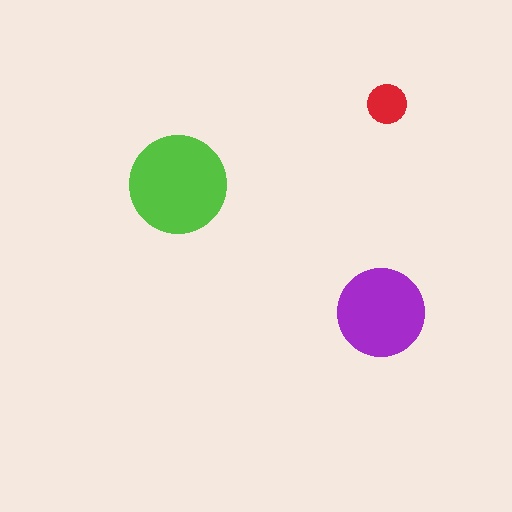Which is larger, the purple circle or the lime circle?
The lime one.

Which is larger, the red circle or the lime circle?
The lime one.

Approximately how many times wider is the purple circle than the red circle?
About 2 times wider.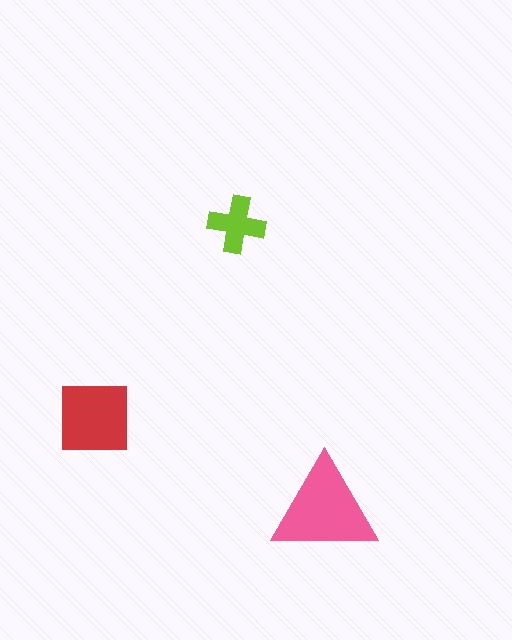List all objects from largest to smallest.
The pink triangle, the red square, the lime cross.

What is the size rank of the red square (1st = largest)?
2nd.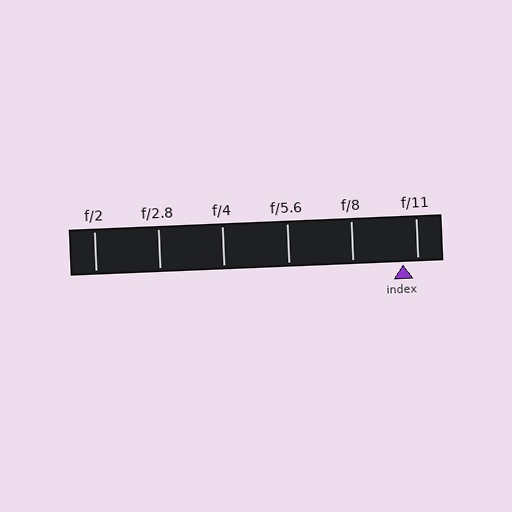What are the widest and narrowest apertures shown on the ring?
The widest aperture shown is f/2 and the narrowest is f/11.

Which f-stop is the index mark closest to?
The index mark is closest to f/11.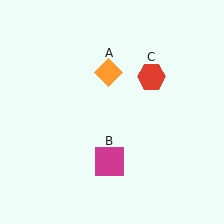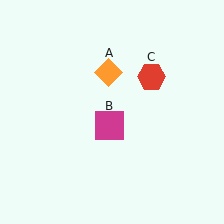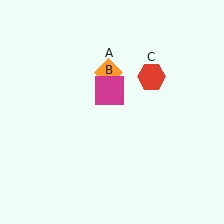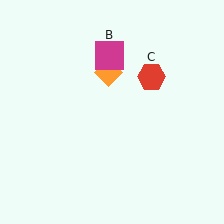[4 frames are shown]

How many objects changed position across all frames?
1 object changed position: magenta square (object B).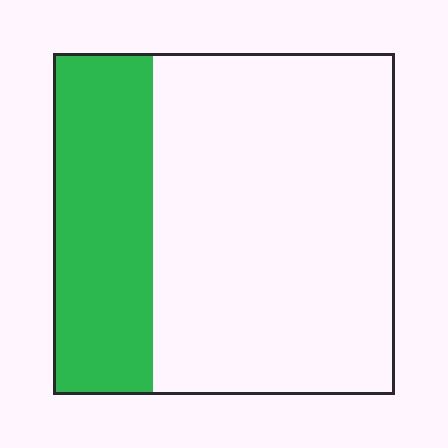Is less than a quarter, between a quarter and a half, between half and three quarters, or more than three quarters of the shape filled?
Between a quarter and a half.